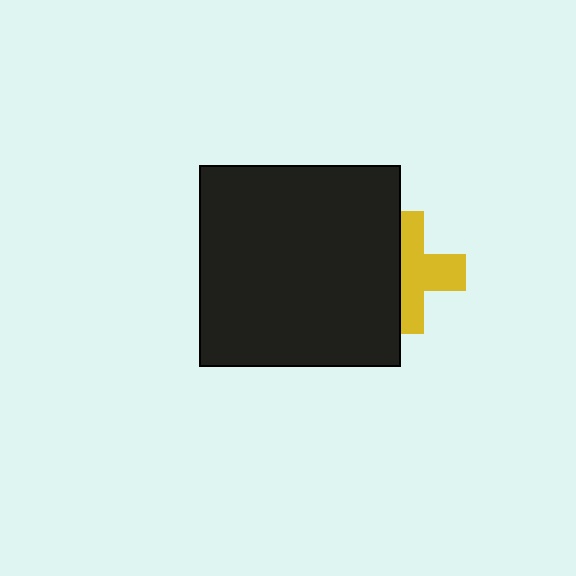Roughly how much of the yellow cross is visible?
About half of it is visible (roughly 55%).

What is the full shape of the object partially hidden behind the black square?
The partially hidden object is a yellow cross.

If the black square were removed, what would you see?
You would see the complete yellow cross.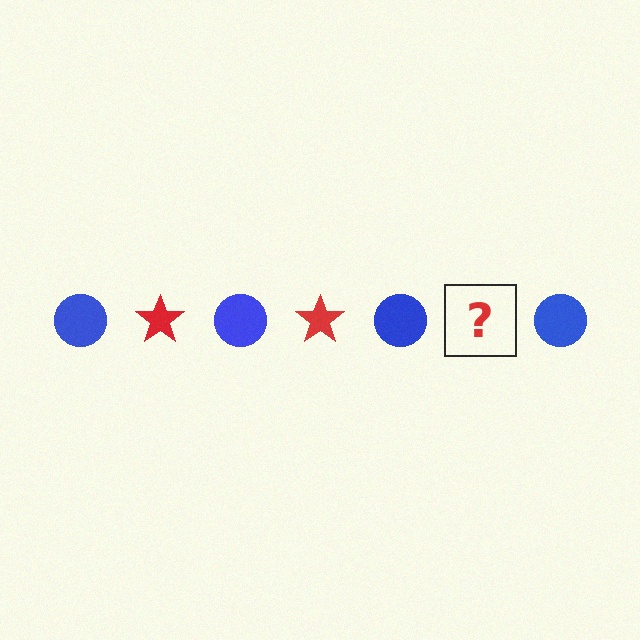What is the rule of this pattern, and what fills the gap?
The rule is that the pattern alternates between blue circle and red star. The gap should be filled with a red star.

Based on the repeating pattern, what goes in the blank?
The blank should be a red star.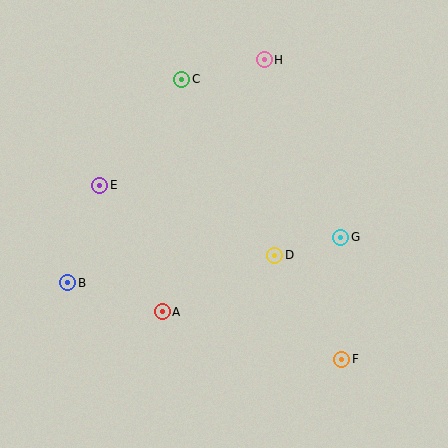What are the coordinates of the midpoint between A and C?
The midpoint between A and C is at (172, 195).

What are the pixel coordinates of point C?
Point C is at (182, 79).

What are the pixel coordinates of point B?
Point B is at (67, 283).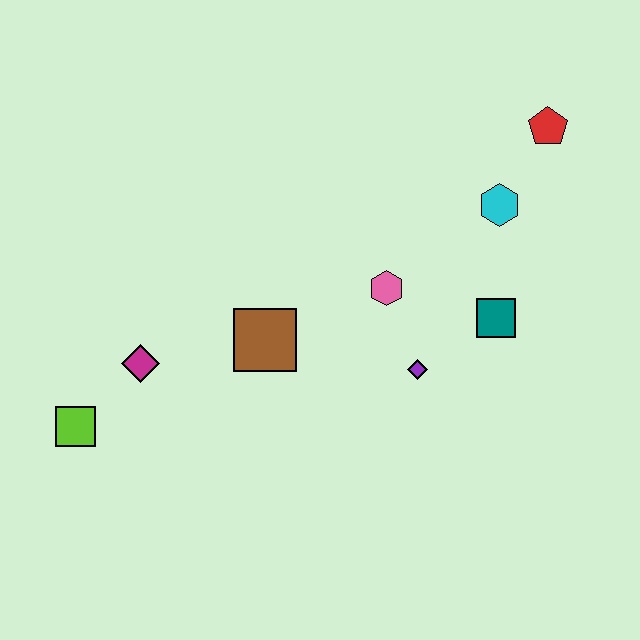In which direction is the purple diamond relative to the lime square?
The purple diamond is to the right of the lime square.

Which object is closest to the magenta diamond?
The lime square is closest to the magenta diamond.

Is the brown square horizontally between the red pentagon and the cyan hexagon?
No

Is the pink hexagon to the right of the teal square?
No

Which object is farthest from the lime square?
The red pentagon is farthest from the lime square.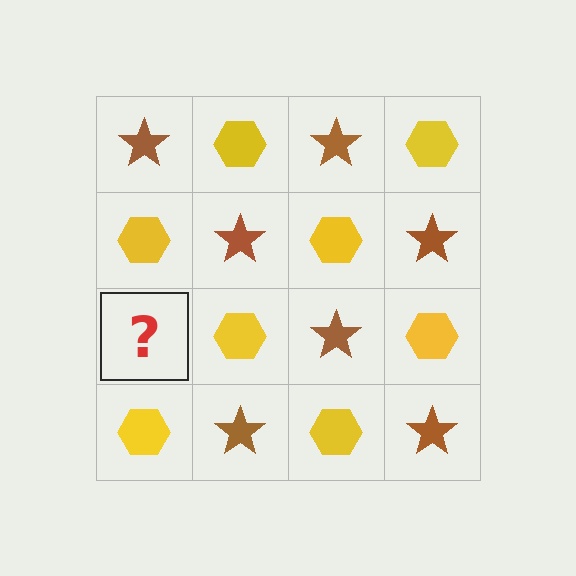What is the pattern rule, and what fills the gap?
The rule is that it alternates brown star and yellow hexagon in a checkerboard pattern. The gap should be filled with a brown star.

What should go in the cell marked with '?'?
The missing cell should contain a brown star.